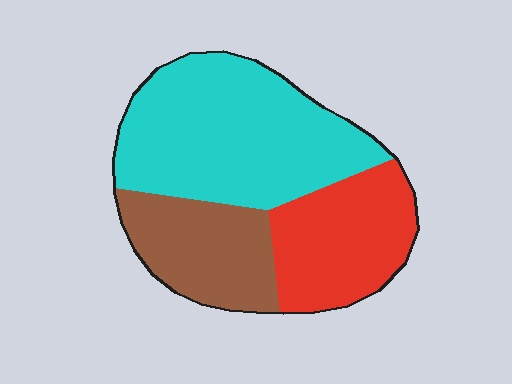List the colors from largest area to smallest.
From largest to smallest: cyan, red, brown.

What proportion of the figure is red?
Red takes up about one quarter (1/4) of the figure.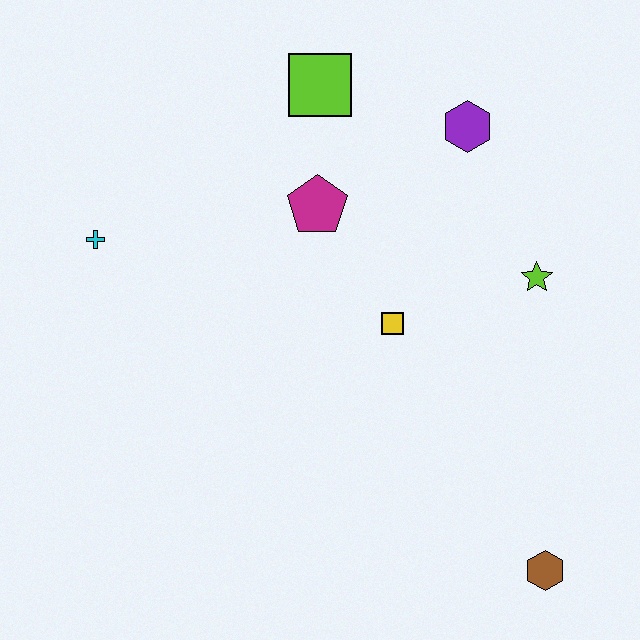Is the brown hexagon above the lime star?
No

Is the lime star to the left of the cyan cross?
No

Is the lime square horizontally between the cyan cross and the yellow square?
Yes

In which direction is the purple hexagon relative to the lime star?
The purple hexagon is above the lime star.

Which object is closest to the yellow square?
The magenta pentagon is closest to the yellow square.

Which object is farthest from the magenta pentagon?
The brown hexagon is farthest from the magenta pentagon.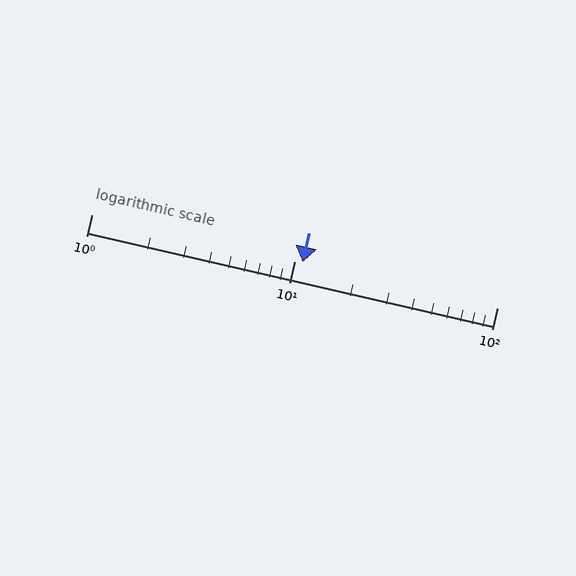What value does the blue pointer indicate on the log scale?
The pointer indicates approximately 11.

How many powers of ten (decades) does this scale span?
The scale spans 2 decades, from 1 to 100.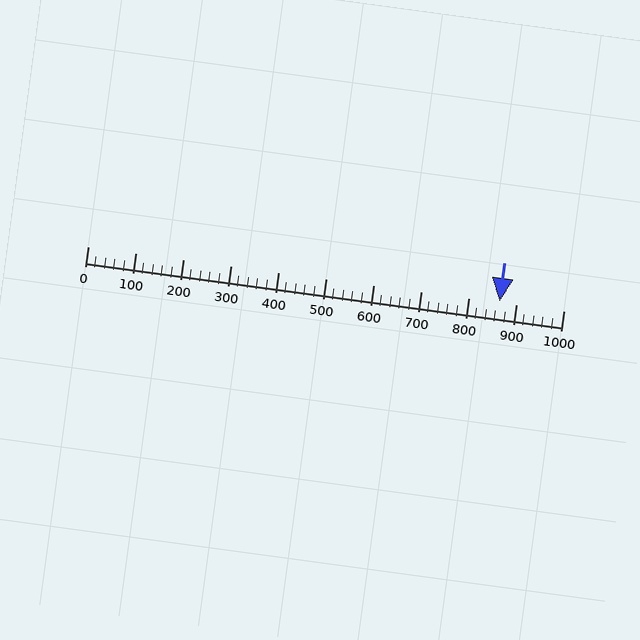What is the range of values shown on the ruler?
The ruler shows values from 0 to 1000.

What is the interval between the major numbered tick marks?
The major tick marks are spaced 100 units apart.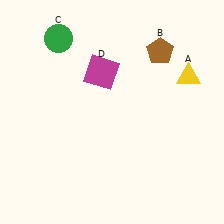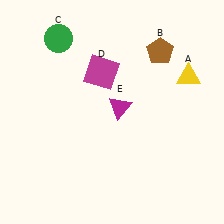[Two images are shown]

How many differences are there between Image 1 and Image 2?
There is 1 difference between the two images.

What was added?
A magenta triangle (E) was added in Image 2.